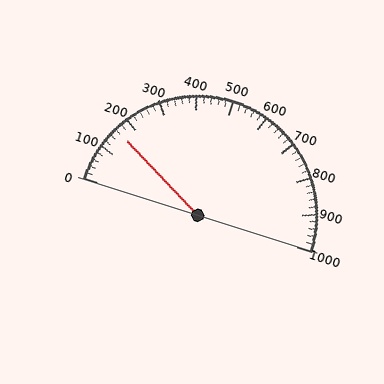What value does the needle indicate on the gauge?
The needle indicates approximately 160.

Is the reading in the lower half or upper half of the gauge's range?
The reading is in the lower half of the range (0 to 1000).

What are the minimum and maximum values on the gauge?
The gauge ranges from 0 to 1000.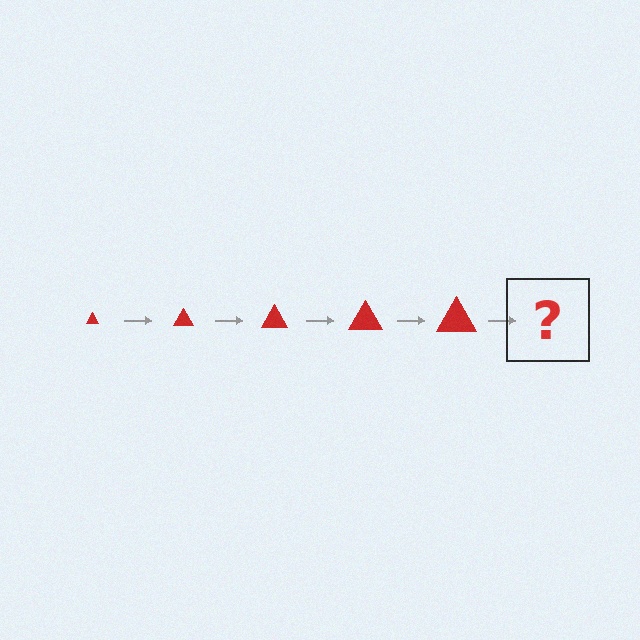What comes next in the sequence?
The next element should be a red triangle, larger than the previous one.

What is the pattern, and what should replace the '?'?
The pattern is that the triangle gets progressively larger each step. The '?' should be a red triangle, larger than the previous one.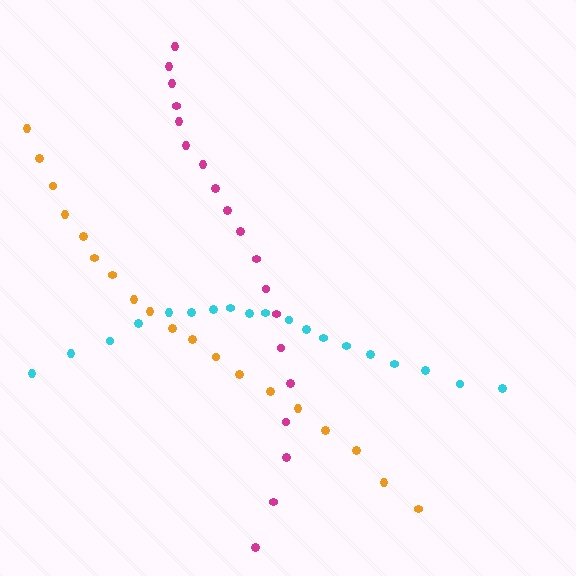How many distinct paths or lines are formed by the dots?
There are 3 distinct paths.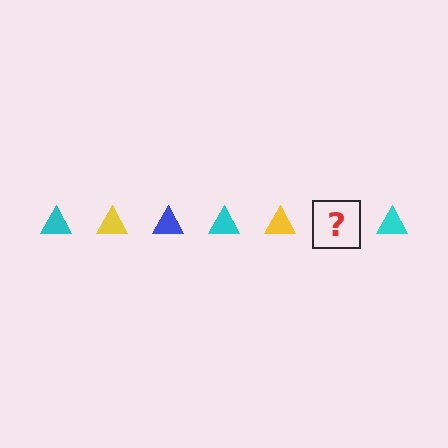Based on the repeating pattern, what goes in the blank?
The blank should be a blue triangle.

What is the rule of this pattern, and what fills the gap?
The rule is that the pattern cycles through cyan, yellow, blue triangles. The gap should be filled with a blue triangle.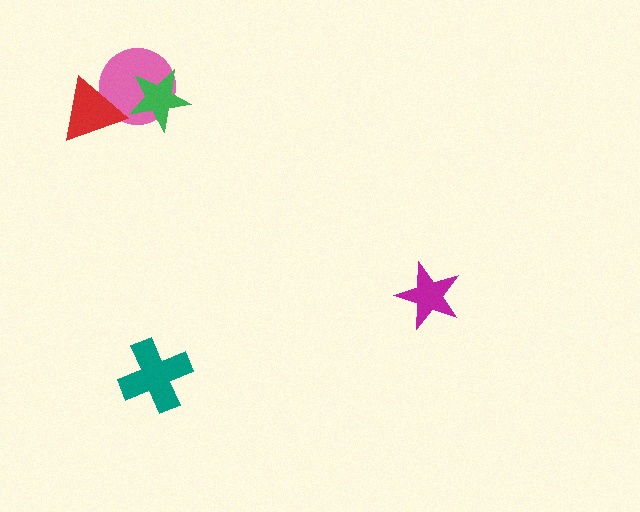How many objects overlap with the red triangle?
1 object overlaps with the red triangle.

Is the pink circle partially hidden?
Yes, it is partially covered by another shape.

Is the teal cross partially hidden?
No, no other shape covers it.